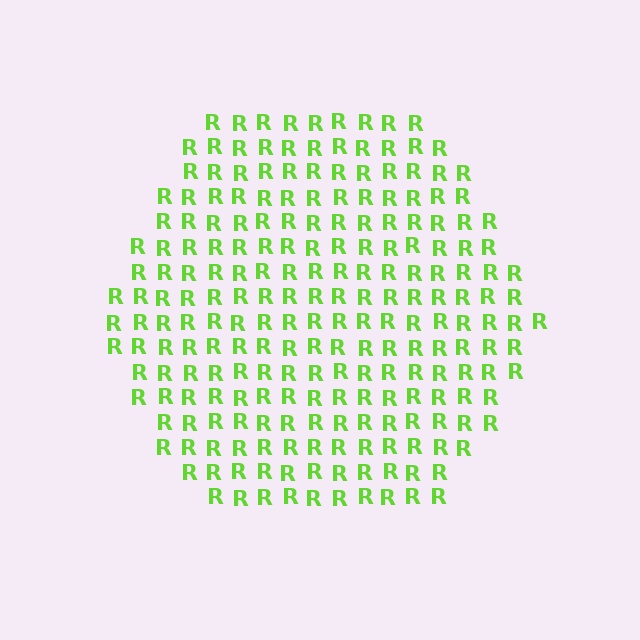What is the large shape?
The large shape is a hexagon.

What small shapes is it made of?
It is made of small letter R's.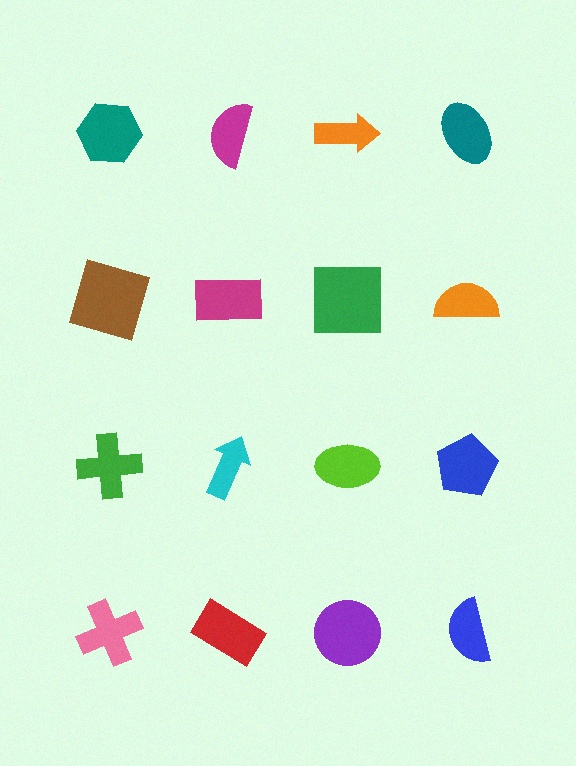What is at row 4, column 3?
A purple circle.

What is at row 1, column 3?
An orange arrow.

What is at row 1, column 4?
A teal ellipse.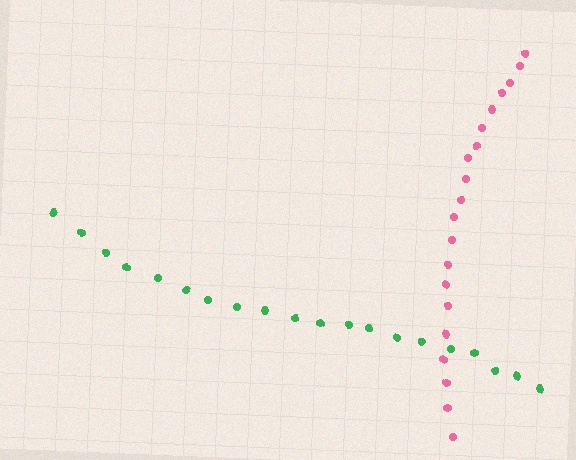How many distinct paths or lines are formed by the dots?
There are 2 distinct paths.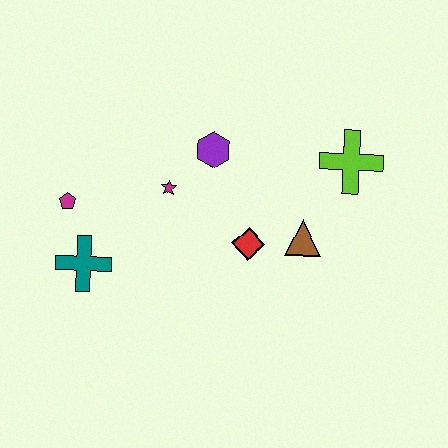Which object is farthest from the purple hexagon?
The teal cross is farthest from the purple hexagon.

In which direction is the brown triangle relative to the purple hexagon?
The brown triangle is to the right of the purple hexagon.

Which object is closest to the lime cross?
The brown triangle is closest to the lime cross.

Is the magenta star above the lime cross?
No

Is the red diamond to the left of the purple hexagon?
No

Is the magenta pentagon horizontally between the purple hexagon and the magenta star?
No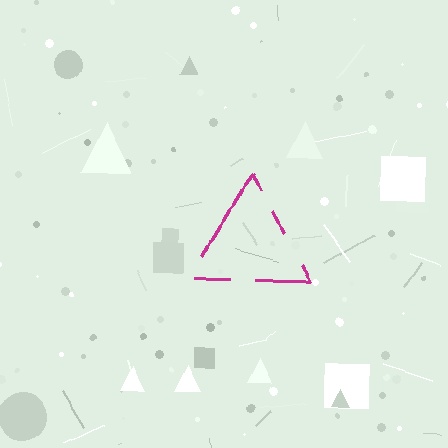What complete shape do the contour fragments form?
The contour fragments form a triangle.